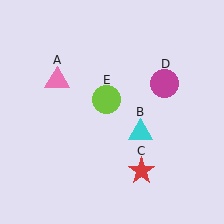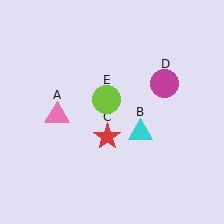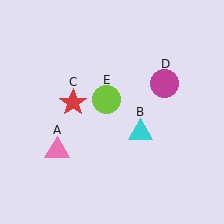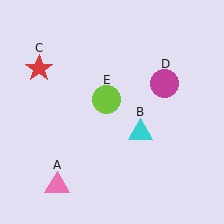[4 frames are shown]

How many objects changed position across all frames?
2 objects changed position: pink triangle (object A), red star (object C).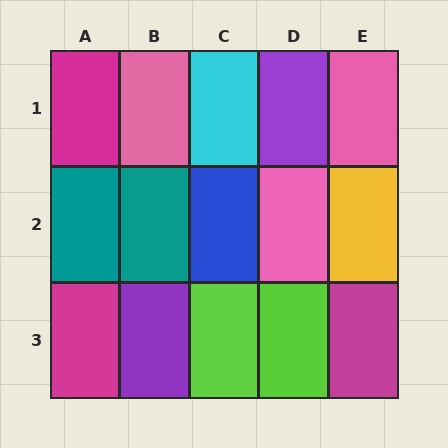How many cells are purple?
2 cells are purple.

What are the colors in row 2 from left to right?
Teal, teal, blue, pink, yellow.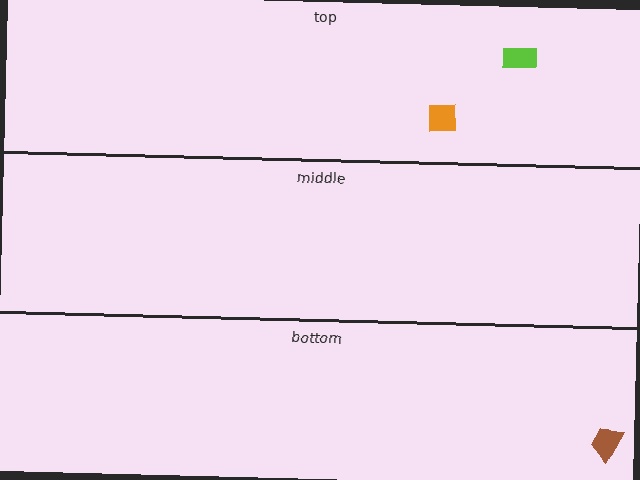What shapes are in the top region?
The lime rectangle, the orange square.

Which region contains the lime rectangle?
The top region.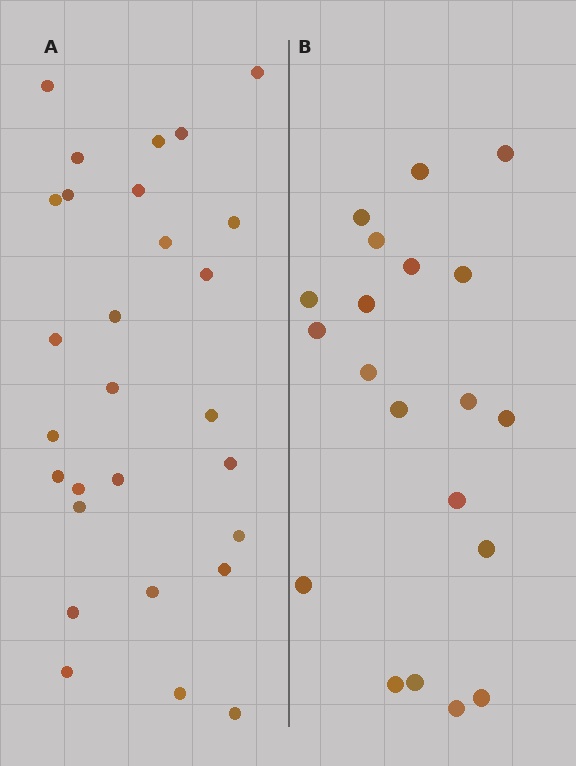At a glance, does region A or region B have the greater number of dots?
Region A (the left region) has more dots.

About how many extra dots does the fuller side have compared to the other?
Region A has roughly 8 or so more dots than region B.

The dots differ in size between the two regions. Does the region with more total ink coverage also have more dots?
No. Region B has more total ink coverage because its dots are larger, but region A actually contains more individual dots. Total area can be misleading — the number of items is what matters here.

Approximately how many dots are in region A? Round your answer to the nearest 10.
About 30 dots. (The exact count is 28, which rounds to 30.)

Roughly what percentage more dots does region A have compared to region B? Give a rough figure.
About 40% more.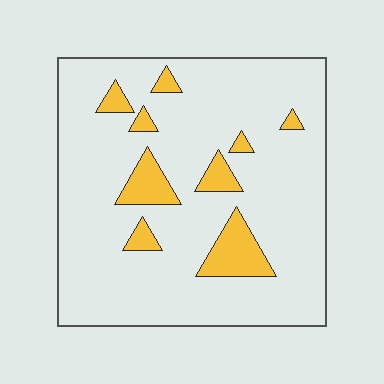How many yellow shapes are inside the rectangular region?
9.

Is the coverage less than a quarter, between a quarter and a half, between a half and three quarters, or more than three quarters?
Less than a quarter.